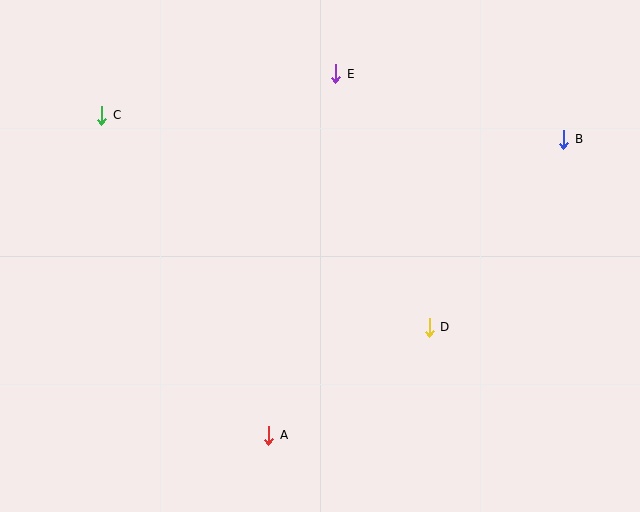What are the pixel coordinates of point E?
Point E is at (336, 74).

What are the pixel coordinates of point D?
Point D is at (429, 327).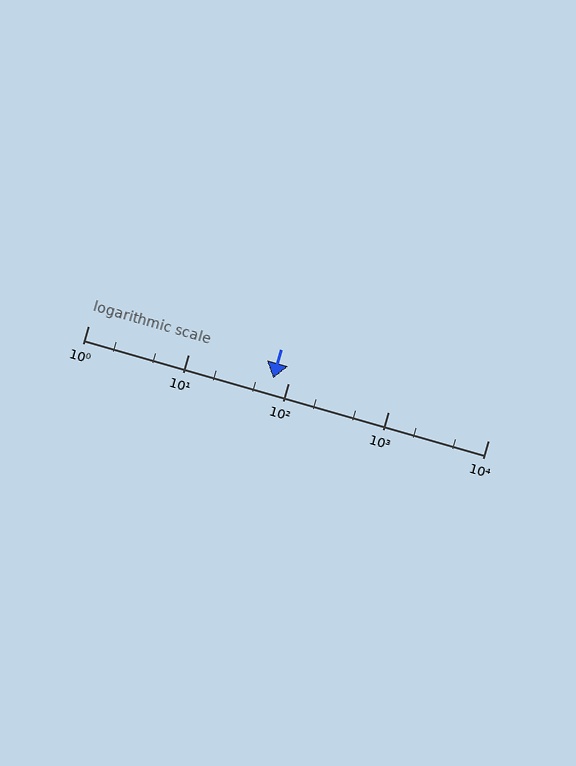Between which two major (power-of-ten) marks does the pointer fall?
The pointer is between 10 and 100.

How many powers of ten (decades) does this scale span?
The scale spans 4 decades, from 1 to 10000.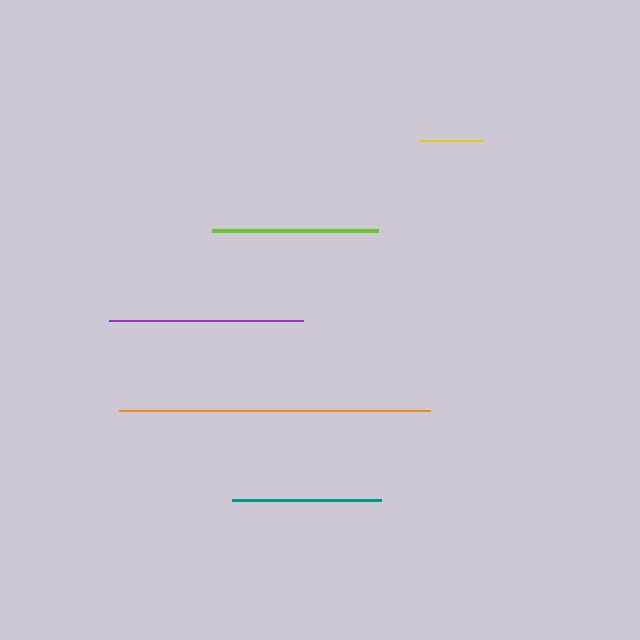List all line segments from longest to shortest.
From longest to shortest: orange, purple, lime, teal, yellow.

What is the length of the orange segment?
The orange segment is approximately 311 pixels long.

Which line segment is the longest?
The orange line is the longest at approximately 311 pixels.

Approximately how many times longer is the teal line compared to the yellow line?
The teal line is approximately 2.3 times the length of the yellow line.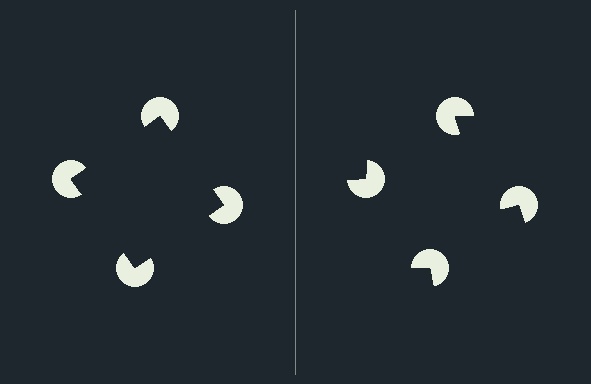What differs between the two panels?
The pac-man discs are positioned identically on both sides; only the wedge orientations differ. On the left they align to a square; on the right they are misaligned.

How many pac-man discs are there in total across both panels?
8 — 4 on each side.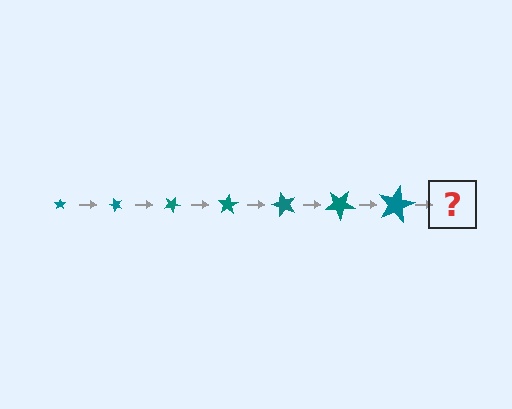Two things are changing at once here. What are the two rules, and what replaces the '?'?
The two rules are that the star grows larger each step and it rotates 50 degrees each step. The '?' should be a star, larger than the previous one and rotated 350 degrees from the start.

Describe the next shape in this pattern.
It should be a star, larger than the previous one and rotated 350 degrees from the start.